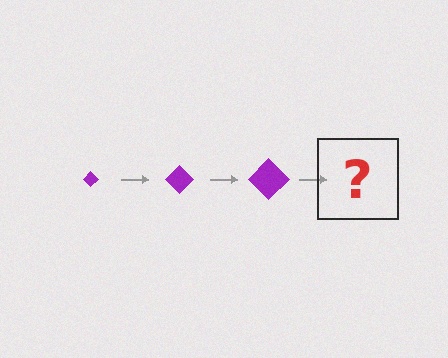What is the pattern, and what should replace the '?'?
The pattern is that the diamond gets progressively larger each step. The '?' should be a purple diamond, larger than the previous one.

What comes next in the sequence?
The next element should be a purple diamond, larger than the previous one.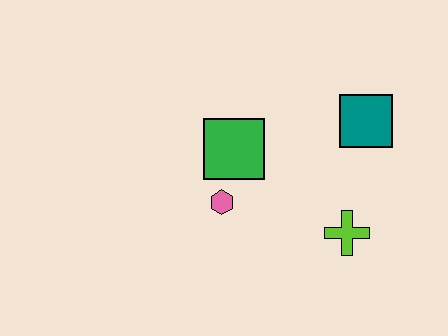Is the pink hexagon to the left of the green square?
Yes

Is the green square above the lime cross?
Yes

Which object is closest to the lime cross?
The teal square is closest to the lime cross.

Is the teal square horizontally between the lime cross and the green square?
No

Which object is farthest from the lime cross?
The green square is farthest from the lime cross.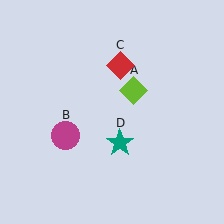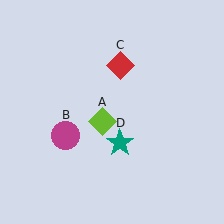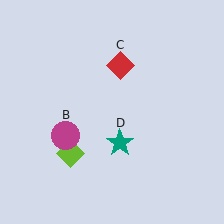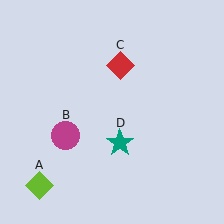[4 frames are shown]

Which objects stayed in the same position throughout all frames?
Magenta circle (object B) and red diamond (object C) and teal star (object D) remained stationary.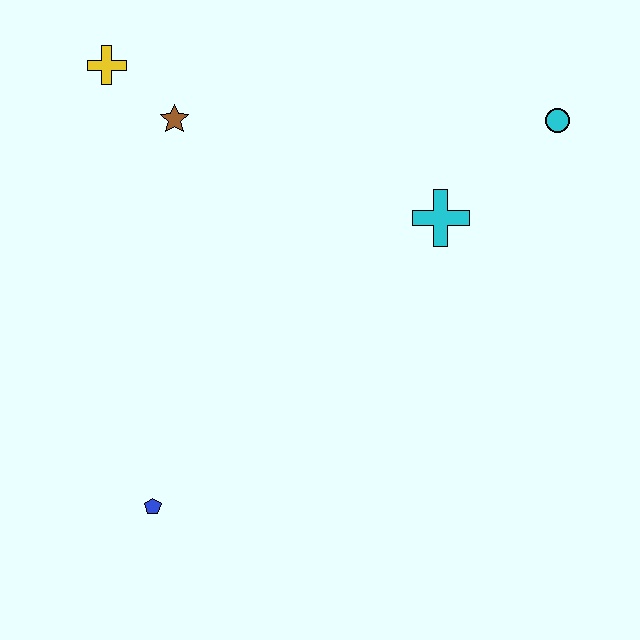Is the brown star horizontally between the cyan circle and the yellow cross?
Yes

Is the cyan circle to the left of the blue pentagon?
No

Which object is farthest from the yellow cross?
The cyan circle is farthest from the yellow cross.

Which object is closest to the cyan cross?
The cyan circle is closest to the cyan cross.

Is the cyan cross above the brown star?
No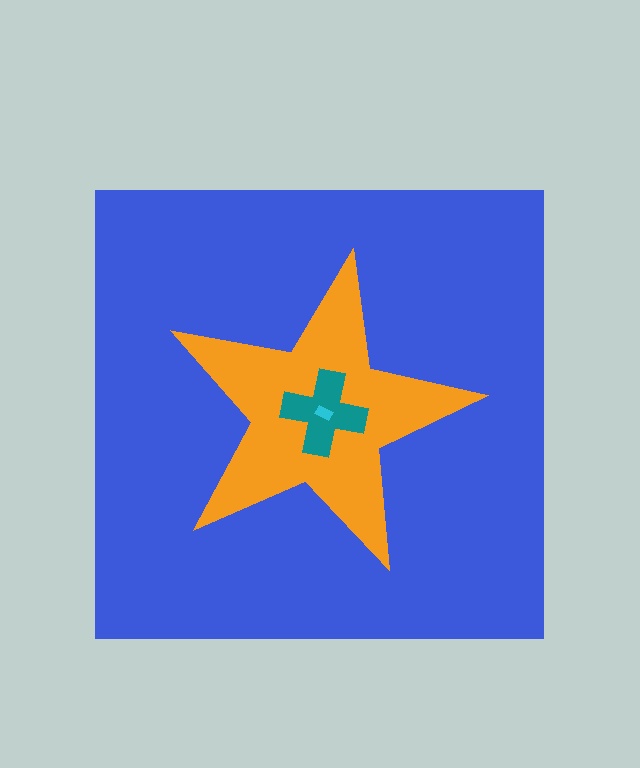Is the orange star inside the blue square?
Yes.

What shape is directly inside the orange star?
The teal cross.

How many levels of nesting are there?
4.